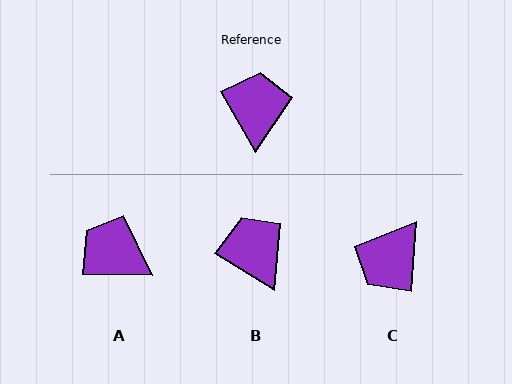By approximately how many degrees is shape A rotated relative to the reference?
Approximately 59 degrees counter-clockwise.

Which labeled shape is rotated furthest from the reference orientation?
C, about 146 degrees away.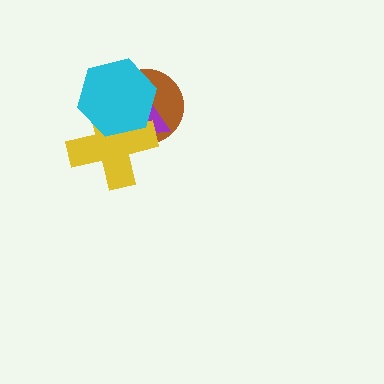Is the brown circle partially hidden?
Yes, it is partially covered by another shape.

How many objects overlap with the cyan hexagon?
3 objects overlap with the cyan hexagon.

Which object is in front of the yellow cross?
The cyan hexagon is in front of the yellow cross.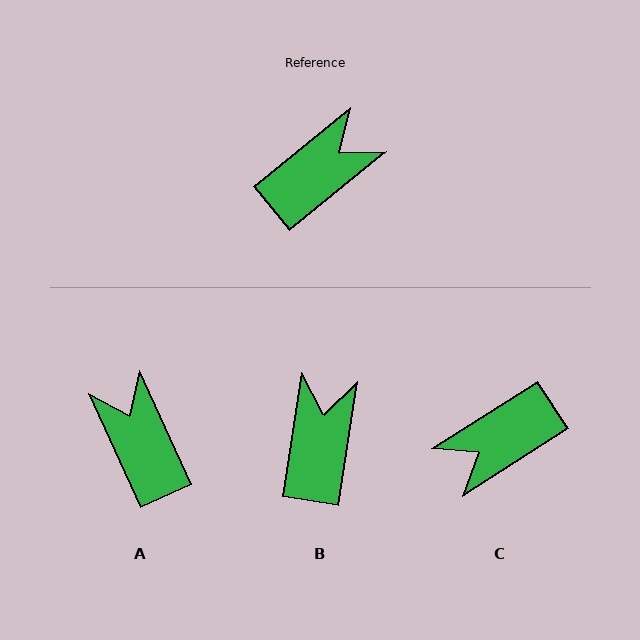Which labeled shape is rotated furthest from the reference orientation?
C, about 174 degrees away.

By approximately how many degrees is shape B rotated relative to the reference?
Approximately 42 degrees counter-clockwise.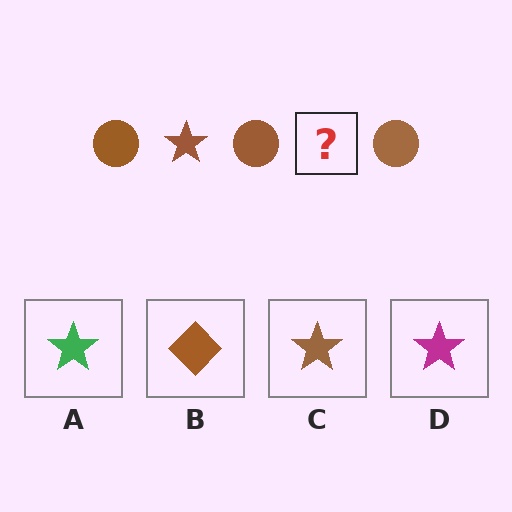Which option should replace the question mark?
Option C.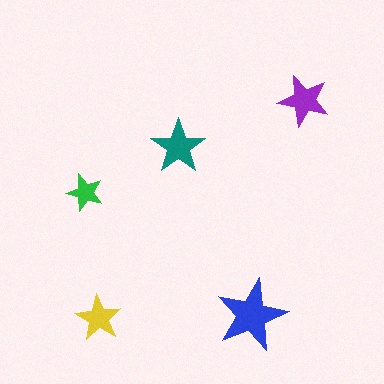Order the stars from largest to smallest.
the blue one, the teal one, the purple one, the yellow one, the green one.